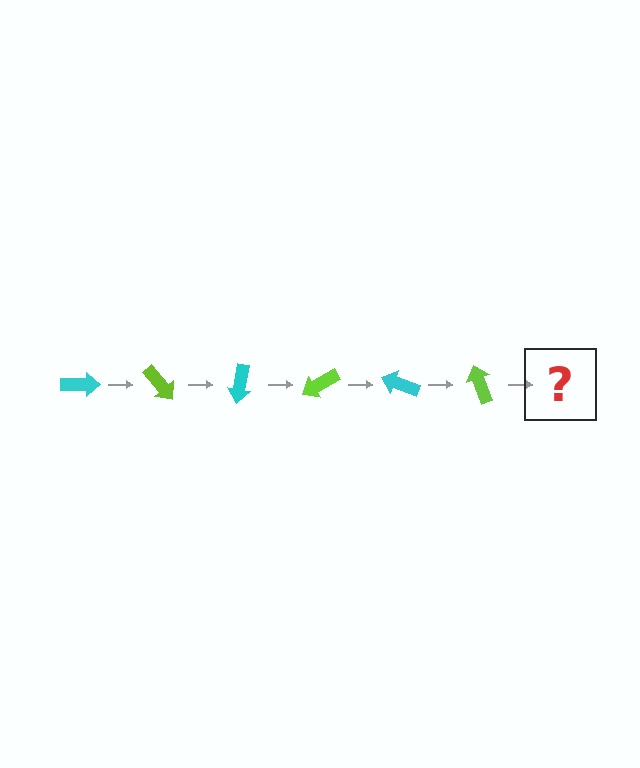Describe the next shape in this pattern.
It should be a cyan arrow, rotated 300 degrees from the start.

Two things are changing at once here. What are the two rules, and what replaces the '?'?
The two rules are that it rotates 50 degrees each step and the color cycles through cyan and lime. The '?' should be a cyan arrow, rotated 300 degrees from the start.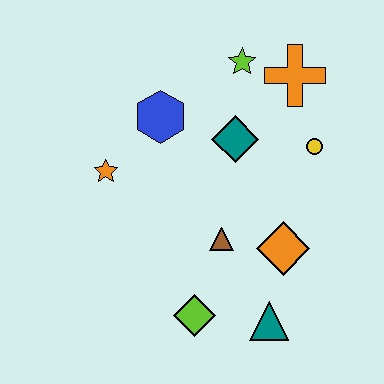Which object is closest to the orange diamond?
The brown triangle is closest to the orange diamond.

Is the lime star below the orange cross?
No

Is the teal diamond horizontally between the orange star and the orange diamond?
Yes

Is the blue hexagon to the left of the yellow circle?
Yes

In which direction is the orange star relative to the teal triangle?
The orange star is to the left of the teal triangle.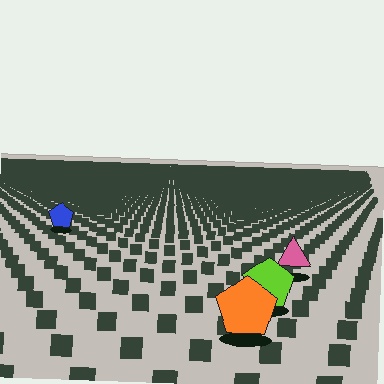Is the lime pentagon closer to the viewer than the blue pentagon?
Yes. The lime pentagon is closer — you can tell from the texture gradient: the ground texture is coarser near it.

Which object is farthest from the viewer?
The blue pentagon is farthest from the viewer. It appears smaller and the ground texture around it is denser.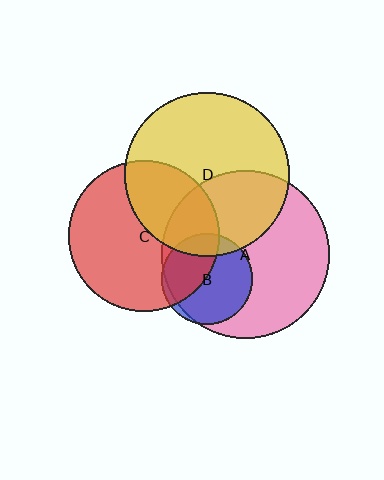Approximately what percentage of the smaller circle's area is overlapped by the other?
Approximately 35%.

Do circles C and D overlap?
Yes.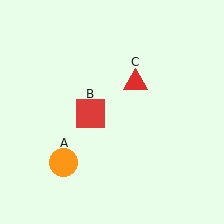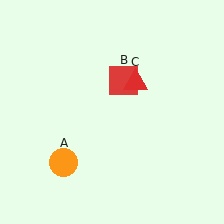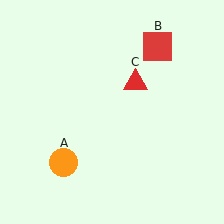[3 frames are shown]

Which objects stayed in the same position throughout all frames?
Orange circle (object A) and red triangle (object C) remained stationary.